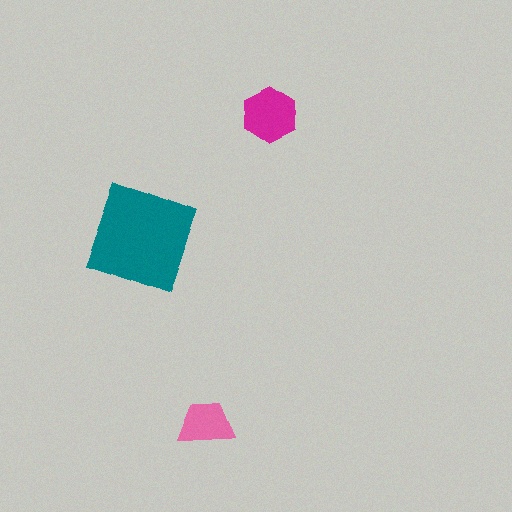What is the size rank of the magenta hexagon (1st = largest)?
2nd.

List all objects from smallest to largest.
The pink trapezoid, the magenta hexagon, the teal diamond.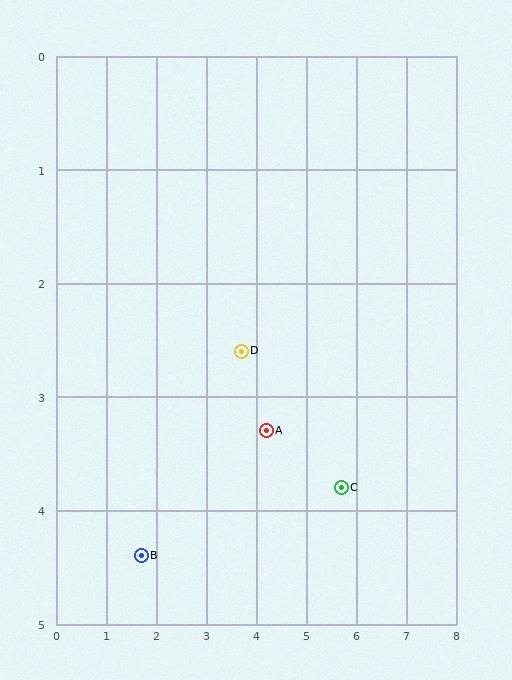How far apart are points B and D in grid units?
Points B and D are about 2.7 grid units apart.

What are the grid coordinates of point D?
Point D is at approximately (3.7, 2.6).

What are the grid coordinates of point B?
Point B is at approximately (1.7, 4.4).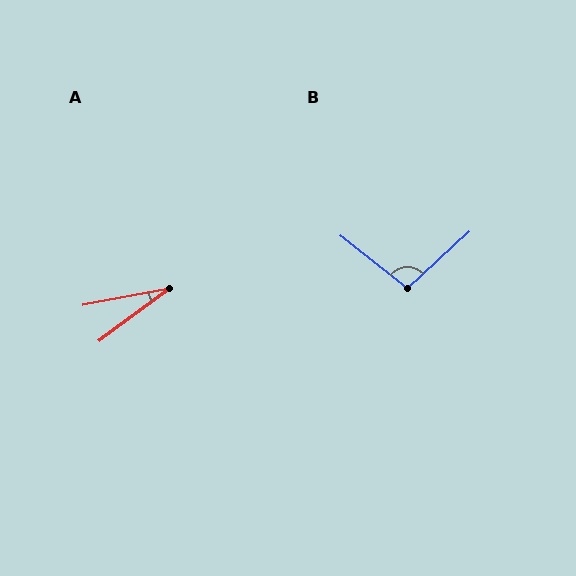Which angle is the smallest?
A, at approximately 26 degrees.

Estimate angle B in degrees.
Approximately 99 degrees.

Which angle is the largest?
B, at approximately 99 degrees.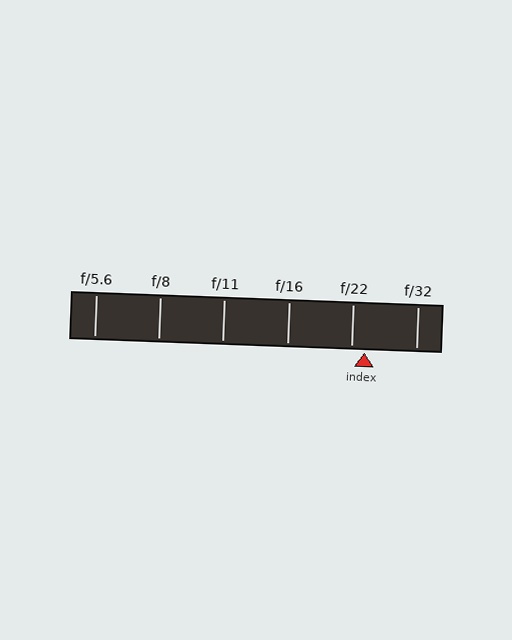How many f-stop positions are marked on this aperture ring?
There are 6 f-stop positions marked.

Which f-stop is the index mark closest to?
The index mark is closest to f/22.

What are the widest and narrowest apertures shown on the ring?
The widest aperture shown is f/5.6 and the narrowest is f/32.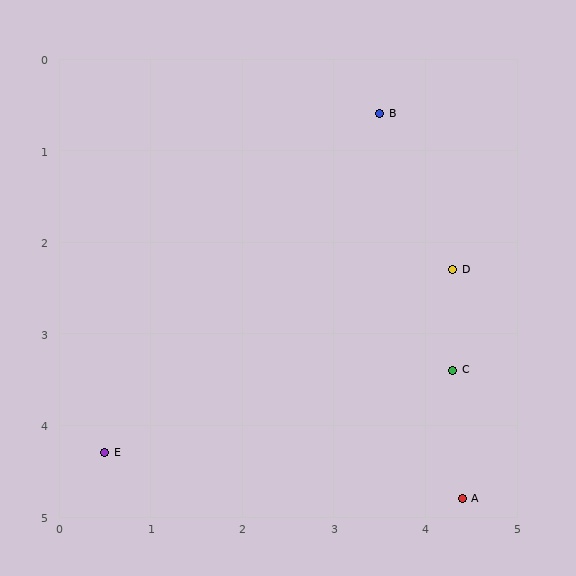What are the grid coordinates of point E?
Point E is at approximately (0.5, 4.3).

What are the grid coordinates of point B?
Point B is at approximately (3.5, 0.6).